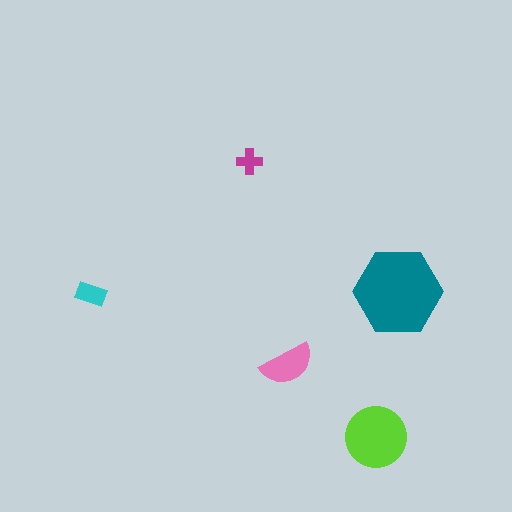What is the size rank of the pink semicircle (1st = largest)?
3rd.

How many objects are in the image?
There are 5 objects in the image.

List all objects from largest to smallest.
The teal hexagon, the lime circle, the pink semicircle, the cyan rectangle, the magenta cross.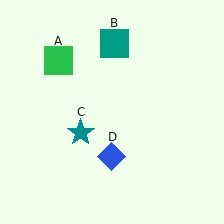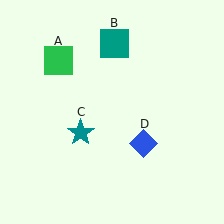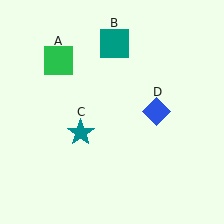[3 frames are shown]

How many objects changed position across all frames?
1 object changed position: blue diamond (object D).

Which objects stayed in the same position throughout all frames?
Green square (object A) and teal square (object B) and teal star (object C) remained stationary.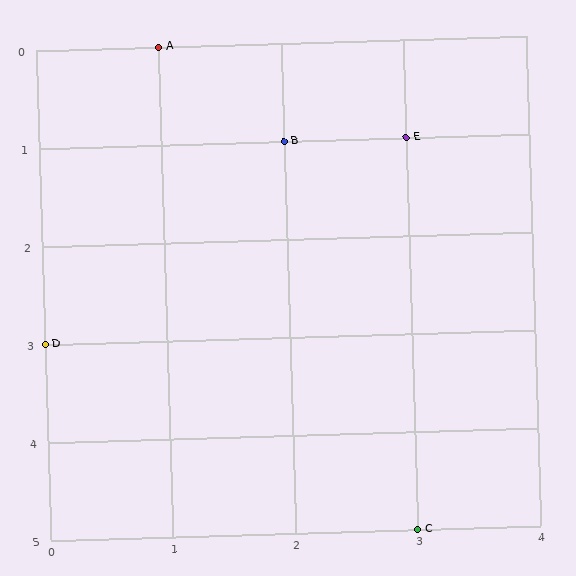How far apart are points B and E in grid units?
Points B and E are 1 column apart.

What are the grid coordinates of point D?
Point D is at grid coordinates (0, 3).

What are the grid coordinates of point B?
Point B is at grid coordinates (2, 1).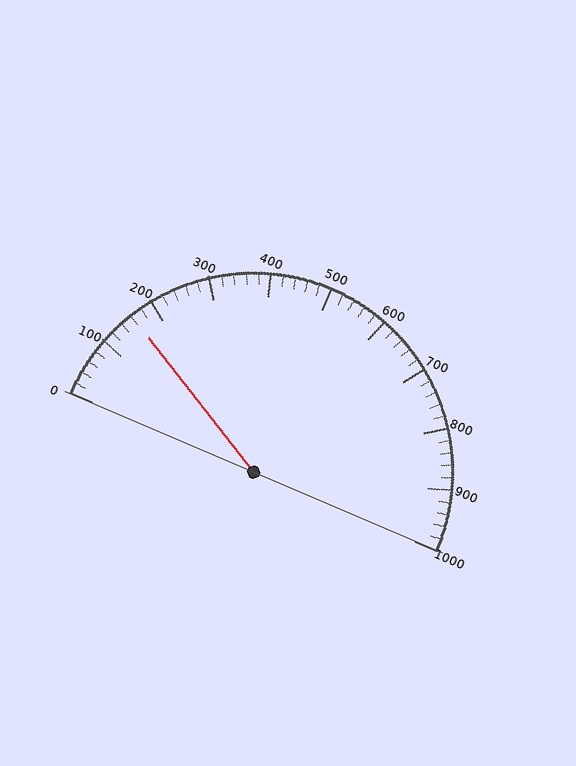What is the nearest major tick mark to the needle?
The nearest major tick mark is 200.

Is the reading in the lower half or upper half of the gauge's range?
The reading is in the lower half of the range (0 to 1000).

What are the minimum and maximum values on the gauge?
The gauge ranges from 0 to 1000.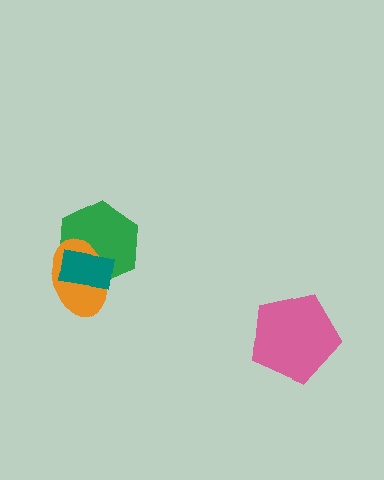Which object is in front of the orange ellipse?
The teal rectangle is in front of the orange ellipse.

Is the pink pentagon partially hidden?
No, no other shape covers it.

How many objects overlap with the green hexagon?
2 objects overlap with the green hexagon.